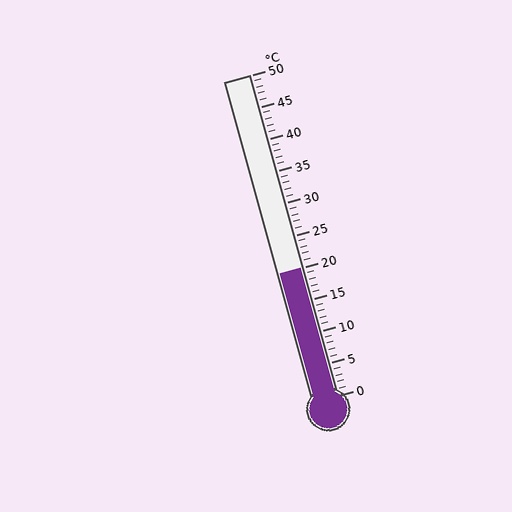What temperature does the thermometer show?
The thermometer shows approximately 20°C.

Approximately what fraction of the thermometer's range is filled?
The thermometer is filled to approximately 40% of its range.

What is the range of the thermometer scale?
The thermometer scale ranges from 0°C to 50°C.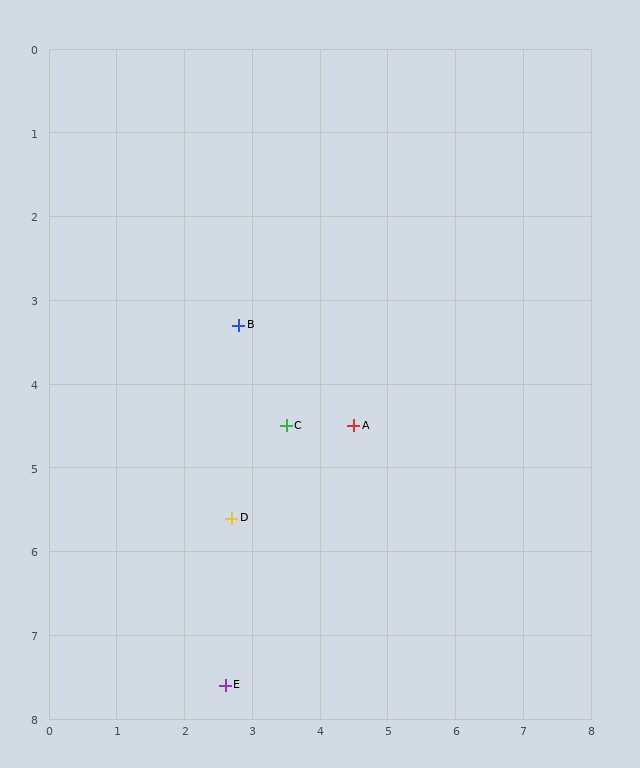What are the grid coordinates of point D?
Point D is at approximately (2.7, 5.6).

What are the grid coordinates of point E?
Point E is at approximately (2.6, 7.6).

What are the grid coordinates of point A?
Point A is at approximately (4.5, 4.5).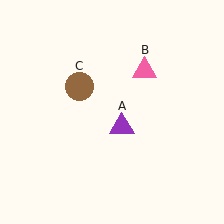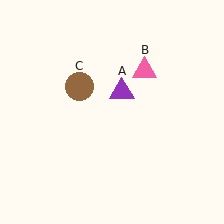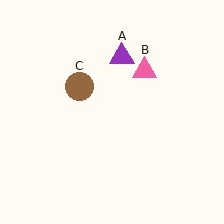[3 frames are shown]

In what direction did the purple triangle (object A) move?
The purple triangle (object A) moved up.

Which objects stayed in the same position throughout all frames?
Pink triangle (object B) and brown circle (object C) remained stationary.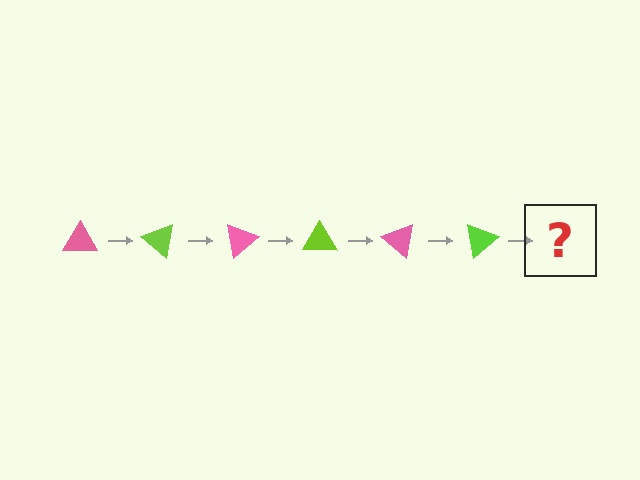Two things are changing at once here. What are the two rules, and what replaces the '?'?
The two rules are that it rotates 40 degrees each step and the color cycles through pink and lime. The '?' should be a pink triangle, rotated 240 degrees from the start.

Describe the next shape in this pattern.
It should be a pink triangle, rotated 240 degrees from the start.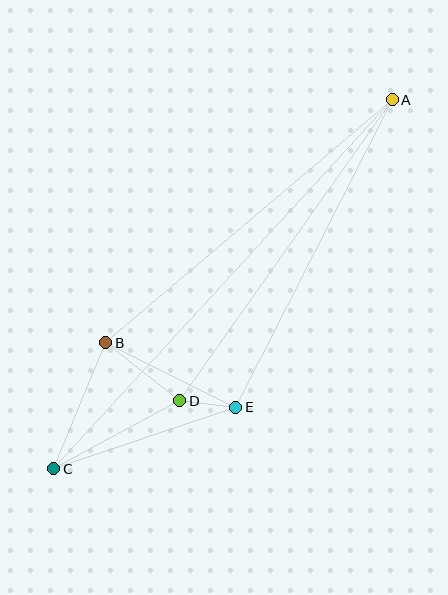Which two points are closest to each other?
Points D and E are closest to each other.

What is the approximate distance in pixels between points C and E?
The distance between C and E is approximately 192 pixels.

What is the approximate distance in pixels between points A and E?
The distance between A and E is approximately 345 pixels.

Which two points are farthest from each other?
Points A and C are farthest from each other.